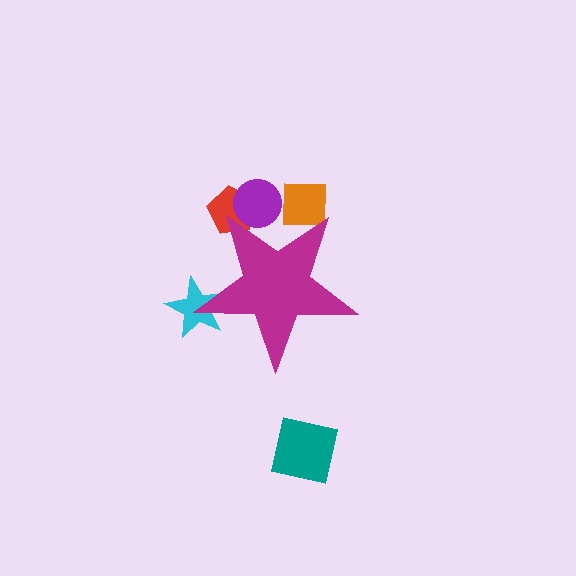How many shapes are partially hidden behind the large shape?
4 shapes are partially hidden.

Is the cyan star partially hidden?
Yes, the cyan star is partially hidden behind the magenta star.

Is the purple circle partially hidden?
Yes, the purple circle is partially hidden behind the magenta star.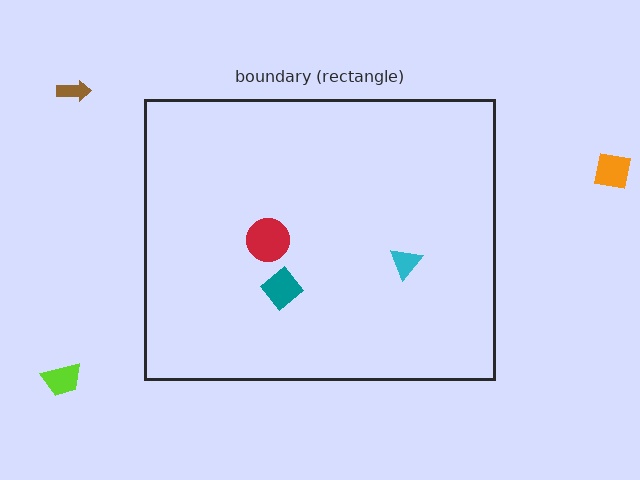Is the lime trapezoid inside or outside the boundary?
Outside.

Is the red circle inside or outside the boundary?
Inside.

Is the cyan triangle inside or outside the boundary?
Inside.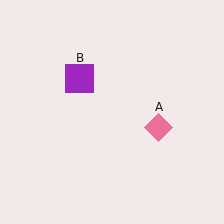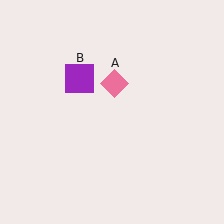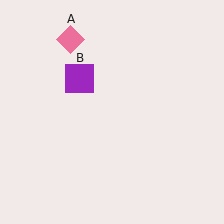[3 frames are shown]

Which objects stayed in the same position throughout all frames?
Purple square (object B) remained stationary.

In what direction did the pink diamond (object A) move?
The pink diamond (object A) moved up and to the left.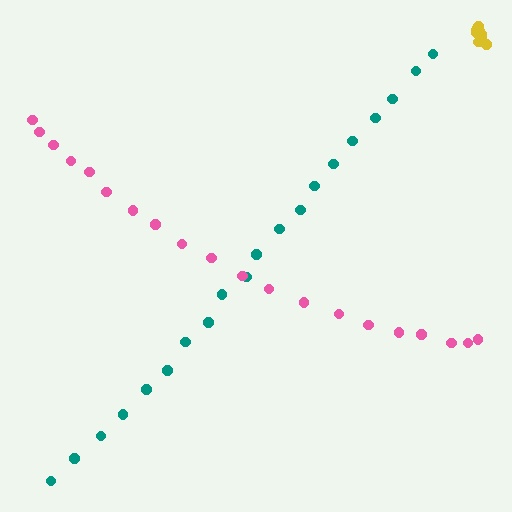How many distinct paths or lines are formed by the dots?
There are 3 distinct paths.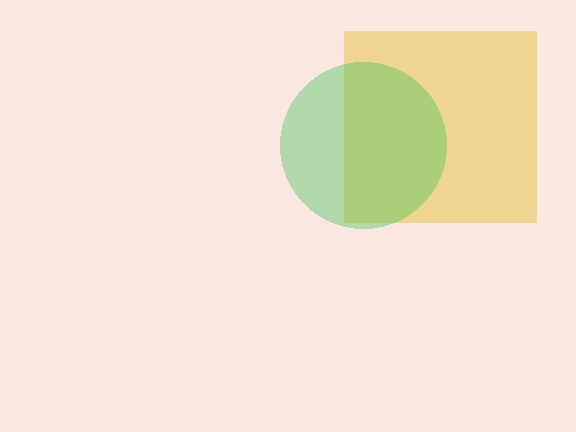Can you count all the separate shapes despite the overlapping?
Yes, there are 2 separate shapes.